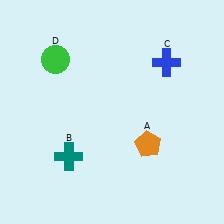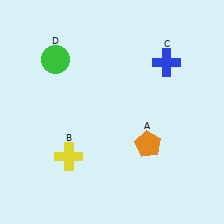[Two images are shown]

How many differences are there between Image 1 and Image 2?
There is 1 difference between the two images.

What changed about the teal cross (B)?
In Image 1, B is teal. In Image 2, it changed to yellow.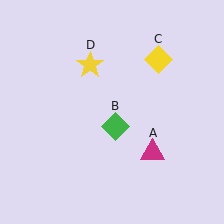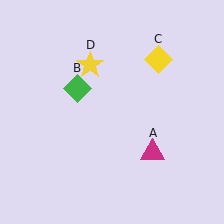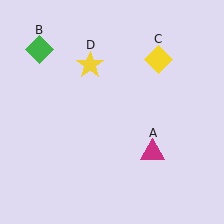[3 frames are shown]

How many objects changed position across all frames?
1 object changed position: green diamond (object B).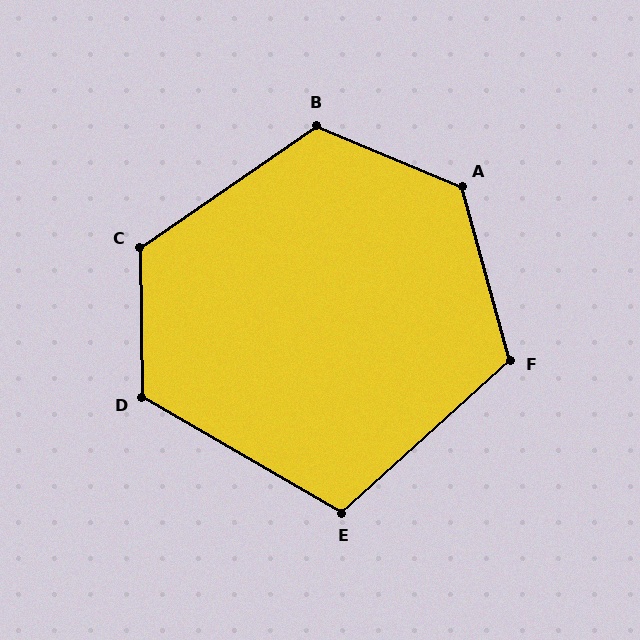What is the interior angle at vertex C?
Approximately 124 degrees (obtuse).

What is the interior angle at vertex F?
Approximately 117 degrees (obtuse).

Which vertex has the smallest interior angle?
E, at approximately 108 degrees.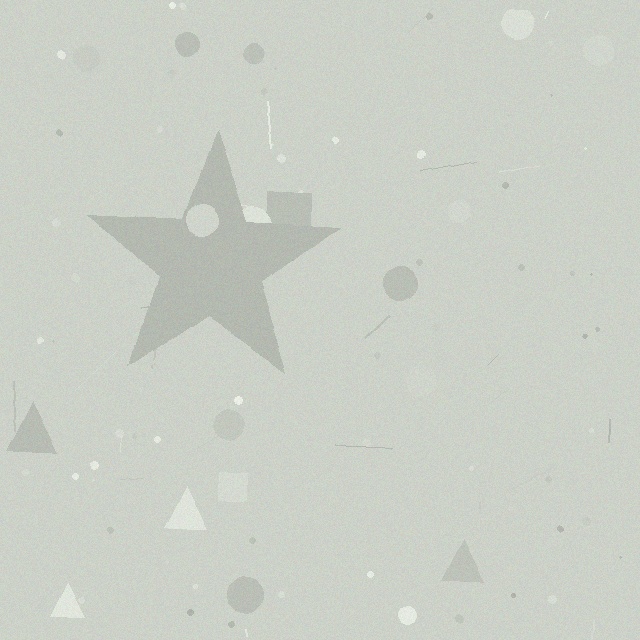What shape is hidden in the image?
A star is hidden in the image.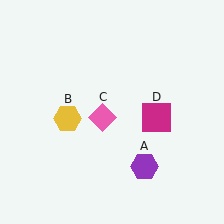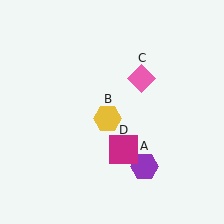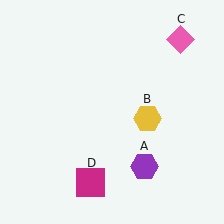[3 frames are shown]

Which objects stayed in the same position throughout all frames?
Purple hexagon (object A) remained stationary.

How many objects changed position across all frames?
3 objects changed position: yellow hexagon (object B), pink diamond (object C), magenta square (object D).